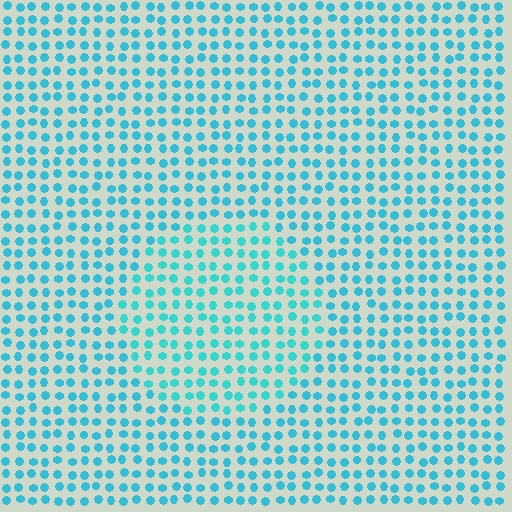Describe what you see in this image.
The image is filled with small cyan elements in a uniform arrangement. A circle-shaped region is visible where the elements are tinted to a slightly different hue, forming a subtle color boundary.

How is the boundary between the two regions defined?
The boundary is defined purely by a slight shift in hue (about 13 degrees). Spacing, size, and orientation are identical on both sides.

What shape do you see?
I see a circle.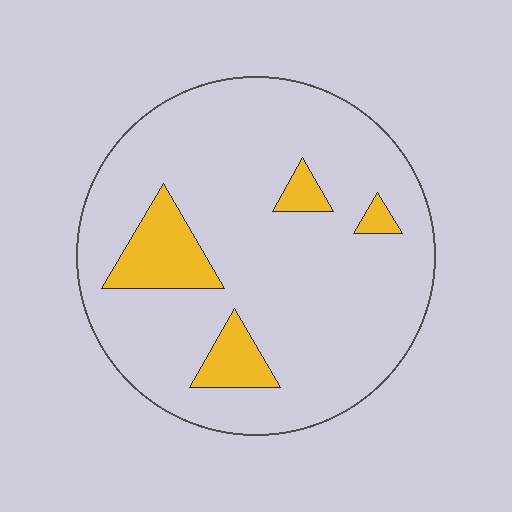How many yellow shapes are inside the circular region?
4.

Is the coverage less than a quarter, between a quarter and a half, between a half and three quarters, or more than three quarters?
Less than a quarter.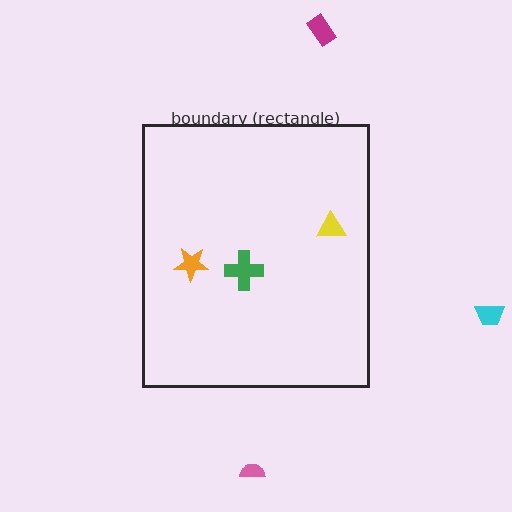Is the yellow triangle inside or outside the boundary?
Inside.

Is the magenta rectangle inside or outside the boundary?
Outside.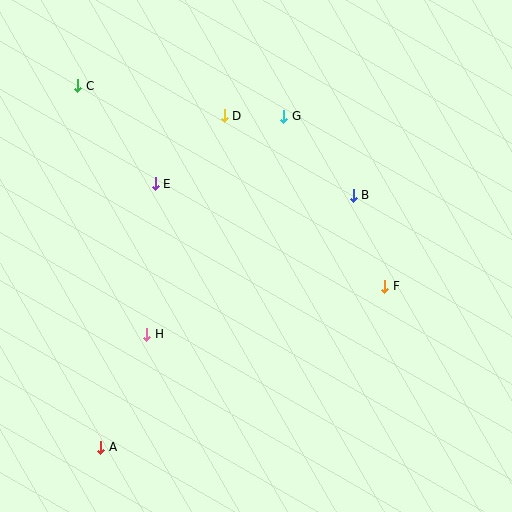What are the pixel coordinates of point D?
Point D is at (224, 116).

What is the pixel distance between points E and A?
The distance between E and A is 269 pixels.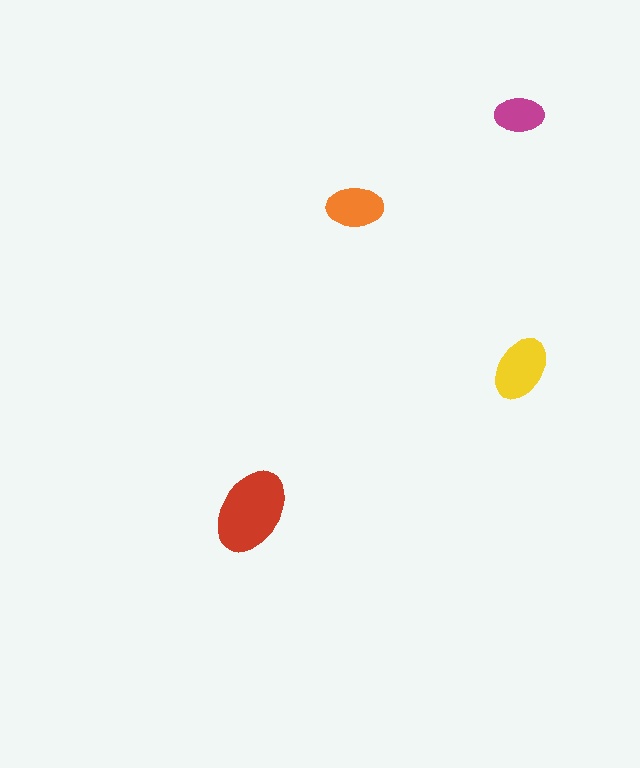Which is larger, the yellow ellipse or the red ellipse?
The red one.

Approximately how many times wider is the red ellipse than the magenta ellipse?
About 1.5 times wider.